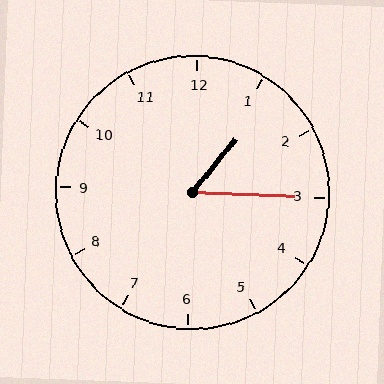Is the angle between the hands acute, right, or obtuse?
It is acute.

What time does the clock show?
1:15.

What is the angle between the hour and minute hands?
Approximately 52 degrees.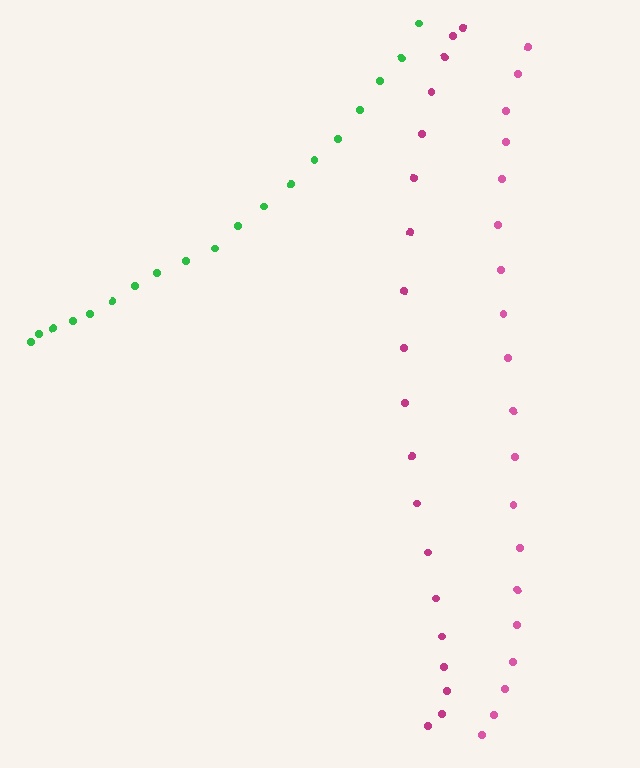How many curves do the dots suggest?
There are 3 distinct paths.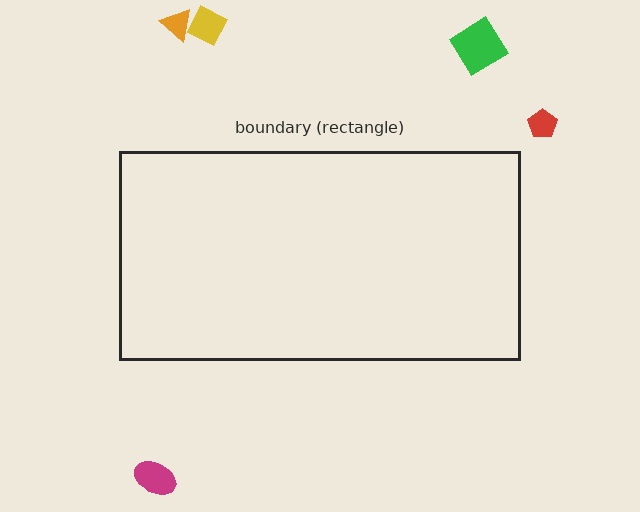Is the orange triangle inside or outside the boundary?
Outside.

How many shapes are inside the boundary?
0 inside, 5 outside.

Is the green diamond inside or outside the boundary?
Outside.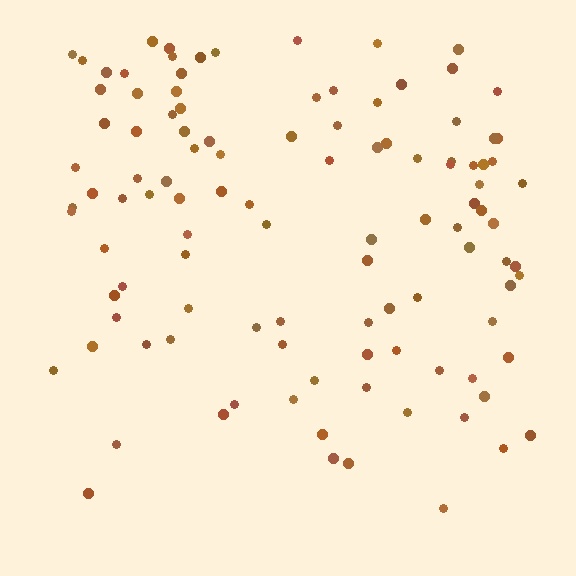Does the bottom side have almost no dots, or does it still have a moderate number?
Still a moderate number, just noticeably fewer than the top.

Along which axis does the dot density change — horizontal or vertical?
Vertical.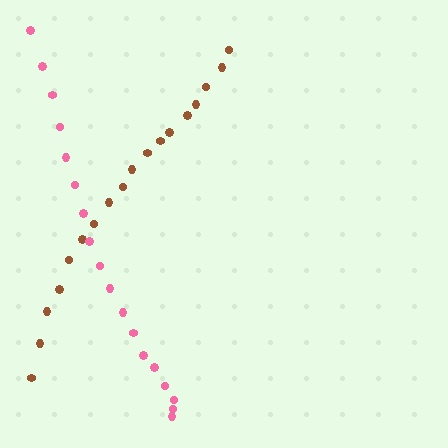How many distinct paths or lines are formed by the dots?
There are 2 distinct paths.